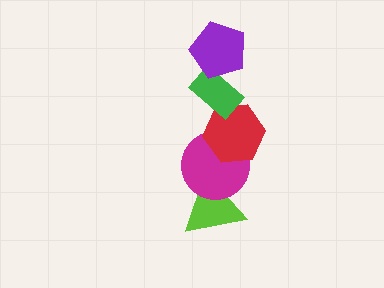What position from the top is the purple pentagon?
The purple pentagon is 1st from the top.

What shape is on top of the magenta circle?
The red hexagon is on top of the magenta circle.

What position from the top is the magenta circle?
The magenta circle is 4th from the top.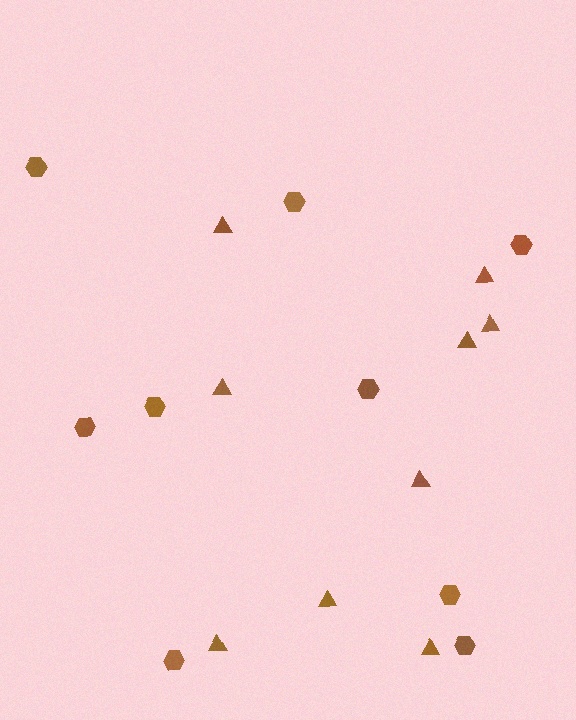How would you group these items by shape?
There are 2 groups: one group of hexagons (9) and one group of triangles (9).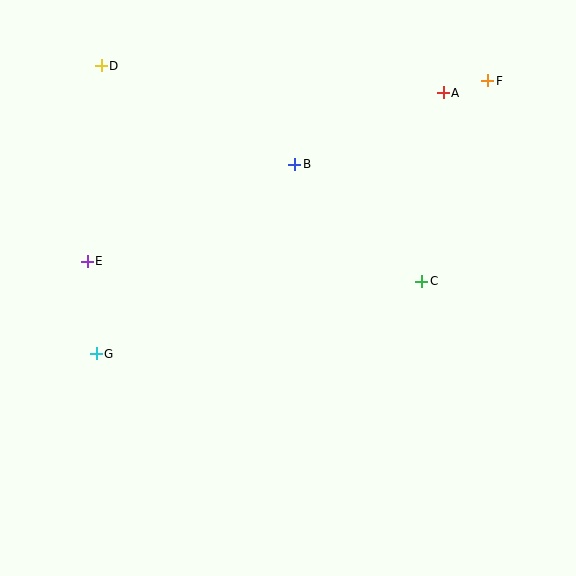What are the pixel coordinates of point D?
Point D is at (101, 66).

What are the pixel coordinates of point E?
Point E is at (87, 261).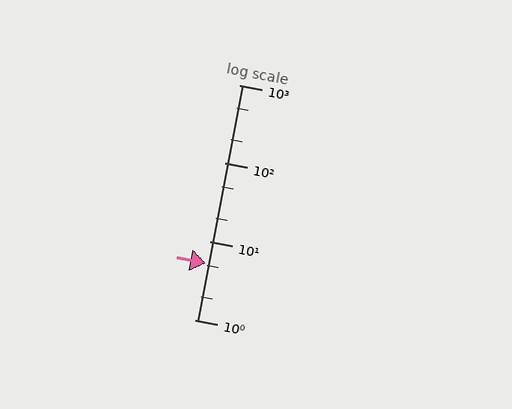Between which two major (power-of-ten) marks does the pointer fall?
The pointer is between 1 and 10.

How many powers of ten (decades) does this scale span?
The scale spans 3 decades, from 1 to 1000.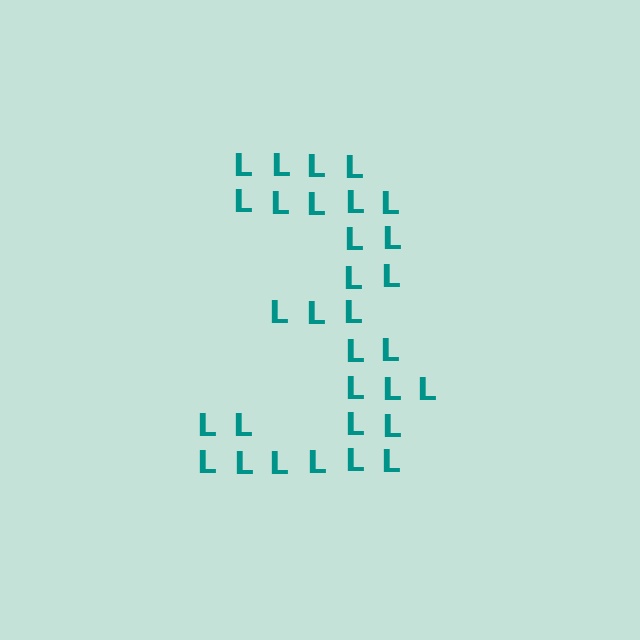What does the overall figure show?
The overall figure shows the digit 3.